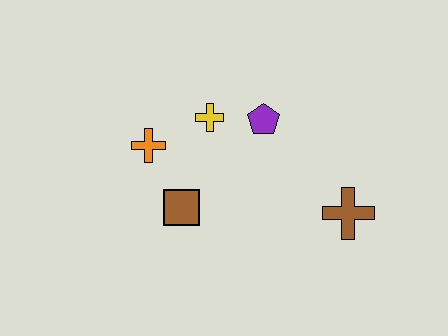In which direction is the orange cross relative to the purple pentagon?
The orange cross is to the left of the purple pentagon.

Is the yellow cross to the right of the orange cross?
Yes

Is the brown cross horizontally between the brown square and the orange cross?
No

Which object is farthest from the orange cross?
The brown cross is farthest from the orange cross.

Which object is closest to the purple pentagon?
The yellow cross is closest to the purple pentagon.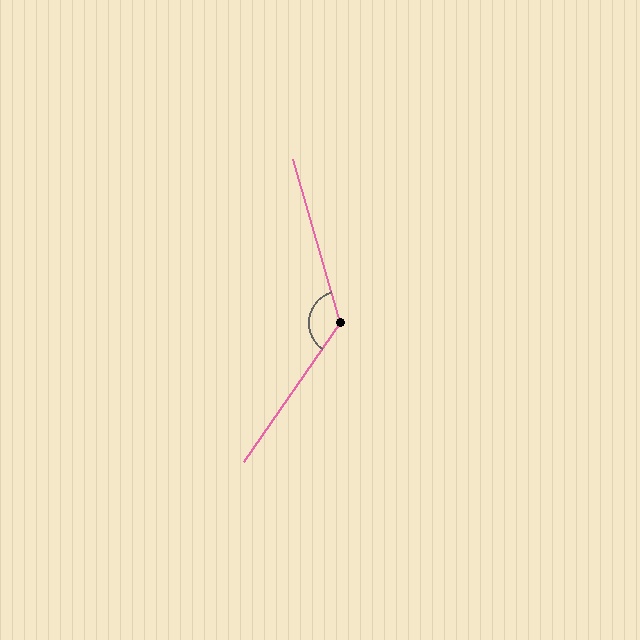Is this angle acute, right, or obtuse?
It is obtuse.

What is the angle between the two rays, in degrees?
Approximately 129 degrees.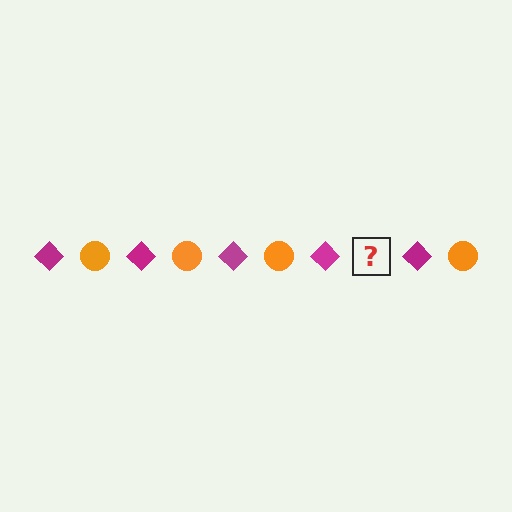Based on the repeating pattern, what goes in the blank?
The blank should be an orange circle.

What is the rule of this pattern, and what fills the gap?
The rule is that the pattern alternates between magenta diamond and orange circle. The gap should be filled with an orange circle.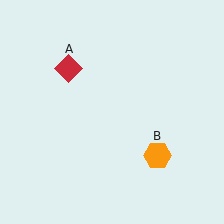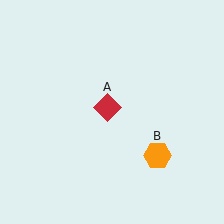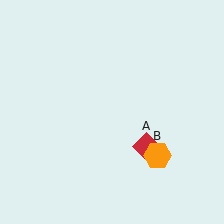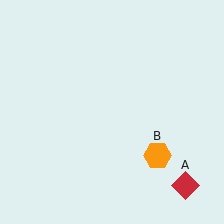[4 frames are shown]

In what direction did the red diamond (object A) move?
The red diamond (object A) moved down and to the right.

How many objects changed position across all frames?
1 object changed position: red diamond (object A).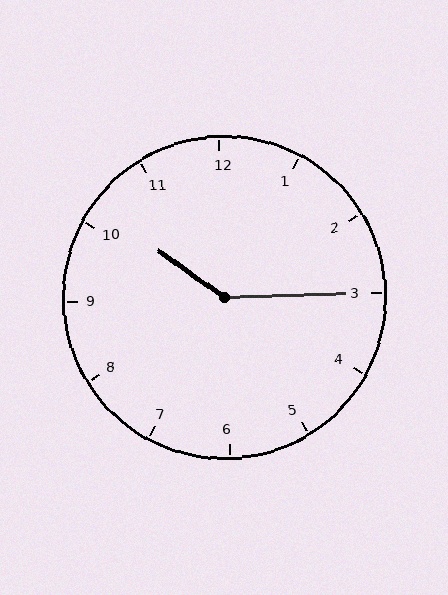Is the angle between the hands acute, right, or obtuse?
It is obtuse.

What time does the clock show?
10:15.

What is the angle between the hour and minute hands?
Approximately 142 degrees.